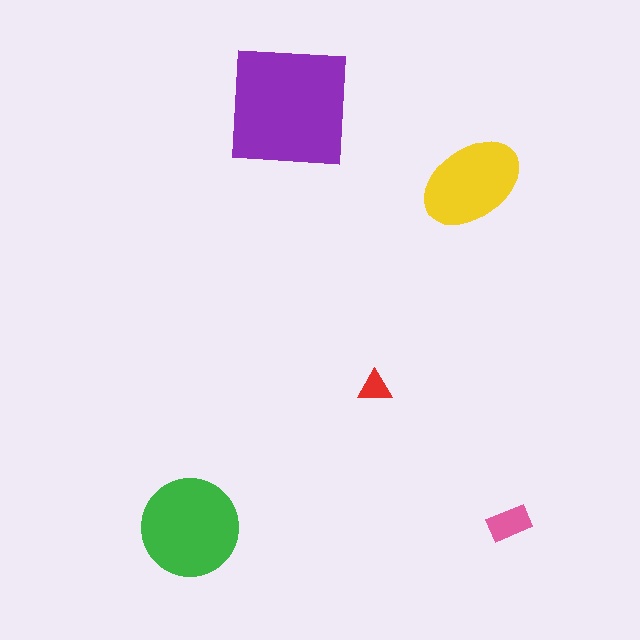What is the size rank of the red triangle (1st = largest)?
5th.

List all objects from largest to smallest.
The purple square, the green circle, the yellow ellipse, the pink rectangle, the red triangle.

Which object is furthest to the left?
The green circle is leftmost.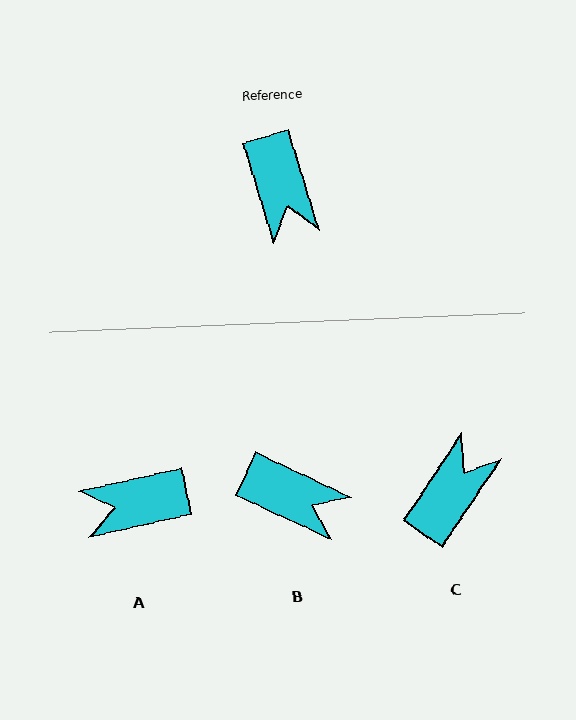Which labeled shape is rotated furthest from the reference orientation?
C, about 129 degrees away.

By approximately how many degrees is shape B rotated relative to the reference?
Approximately 47 degrees counter-clockwise.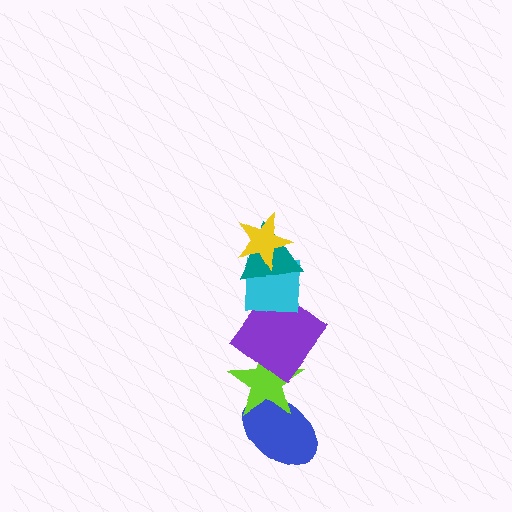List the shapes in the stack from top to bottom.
From top to bottom: the yellow star, the teal triangle, the cyan square, the purple diamond, the lime star, the blue ellipse.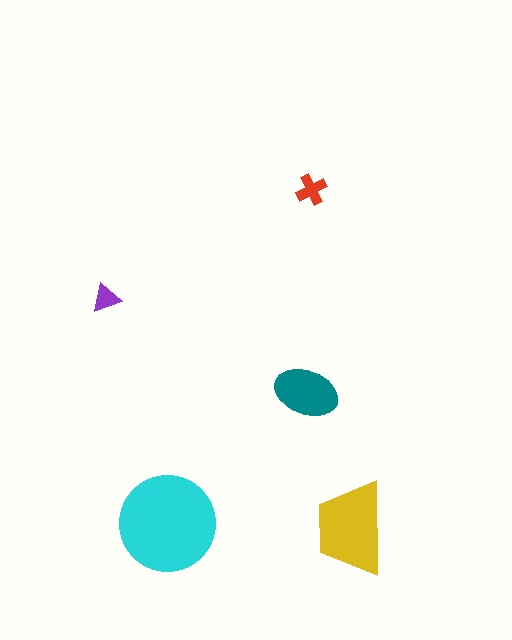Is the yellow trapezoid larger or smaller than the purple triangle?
Larger.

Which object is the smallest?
The purple triangle.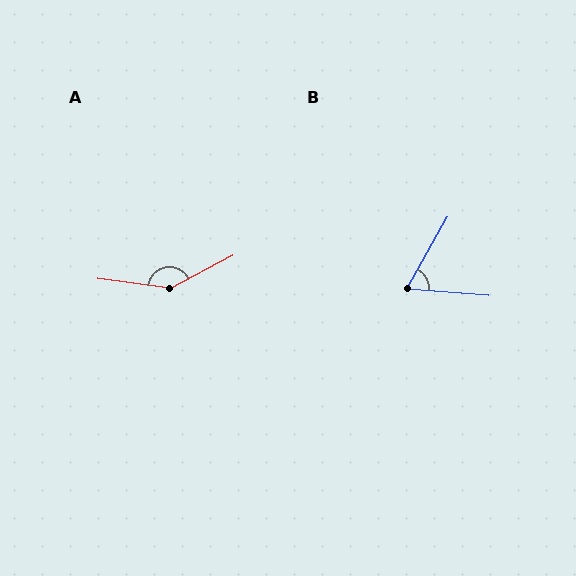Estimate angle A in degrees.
Approximately 144 degrees.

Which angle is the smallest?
B, at approximately 65 degrees.